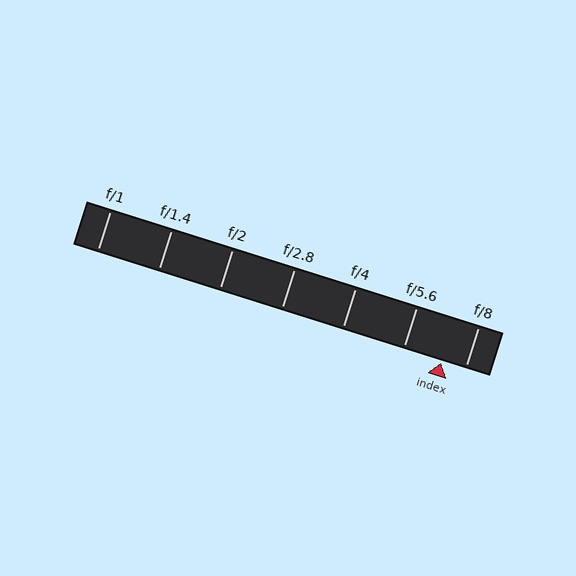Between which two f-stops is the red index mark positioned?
The index mark is between f/5.6 and f/8.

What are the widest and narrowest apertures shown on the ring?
The widest aperture shown is f/1 and the narrowest is f/8.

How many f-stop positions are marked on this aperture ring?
There are 7 f-stop positions marked.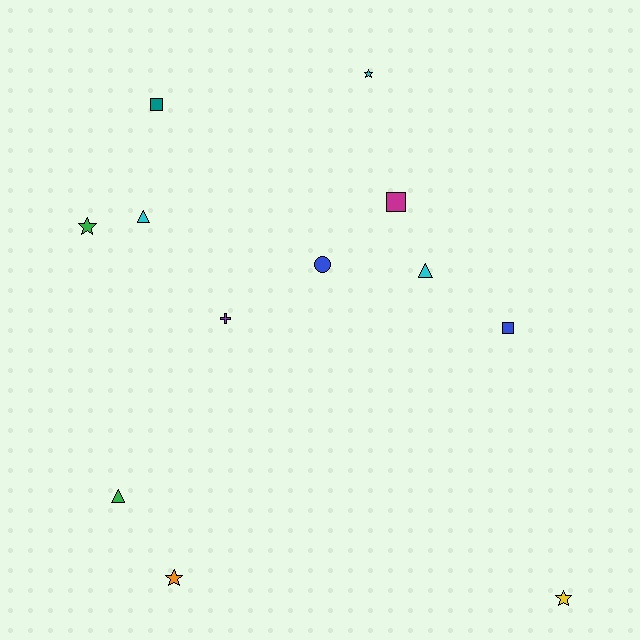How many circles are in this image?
There is 1 circle.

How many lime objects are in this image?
There are no lime objects.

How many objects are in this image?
There are 12 objects.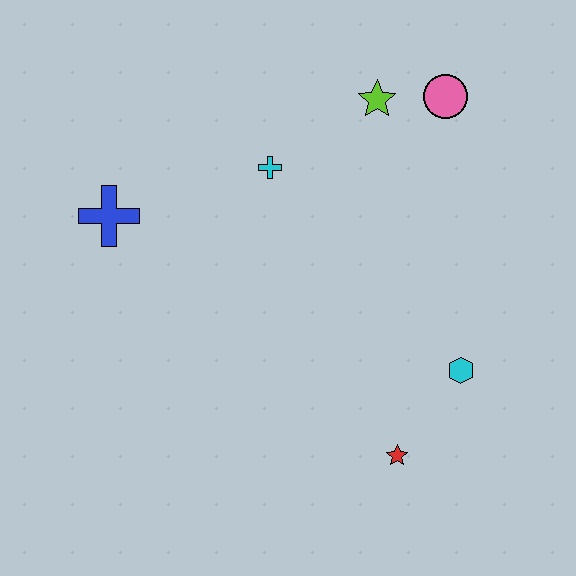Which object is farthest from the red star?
The blue cross is farthest from the red star.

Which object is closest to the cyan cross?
The lime star is closest to the cyan cross.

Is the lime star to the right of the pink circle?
No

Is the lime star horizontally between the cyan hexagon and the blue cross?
Yes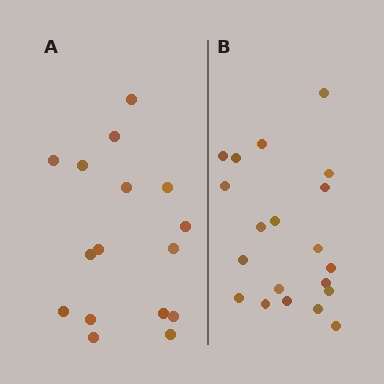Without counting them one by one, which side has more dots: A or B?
Region B (the right region) has more dots.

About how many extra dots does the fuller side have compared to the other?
Region B has about 4 more dots than region A.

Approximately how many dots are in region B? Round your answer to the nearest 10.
About 20 dots.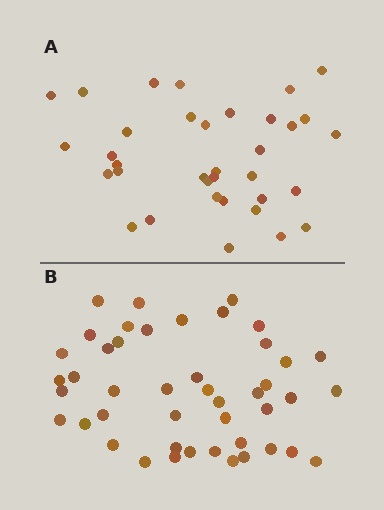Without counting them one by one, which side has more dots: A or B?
Region B (the bottom region) has more dots.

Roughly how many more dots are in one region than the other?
Region B has roughly 10 or so more dots than region A.